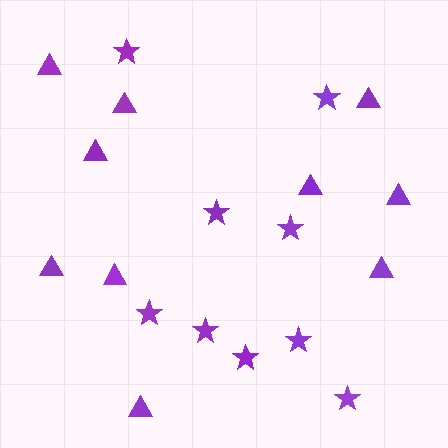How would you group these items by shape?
There are 2 groups: one group of stars (9) and one group of triangles (10).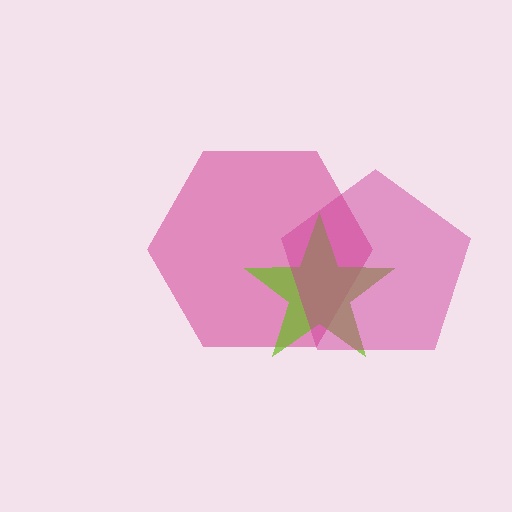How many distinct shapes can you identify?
There are 3 distinct shapes: a pink hexagon, a lime star, a magenta pentagon.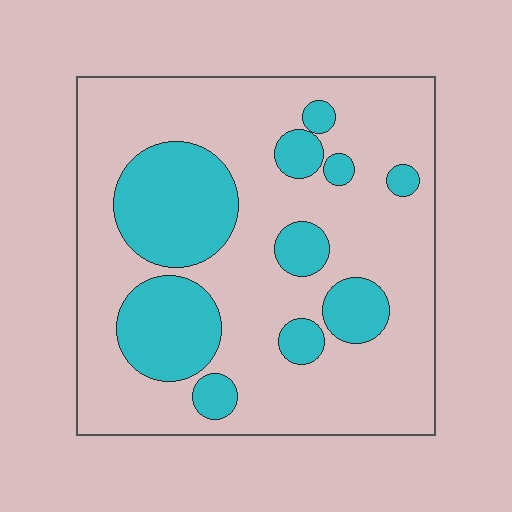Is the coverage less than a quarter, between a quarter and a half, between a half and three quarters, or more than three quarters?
Between a quarter and a half.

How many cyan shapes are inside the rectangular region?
10.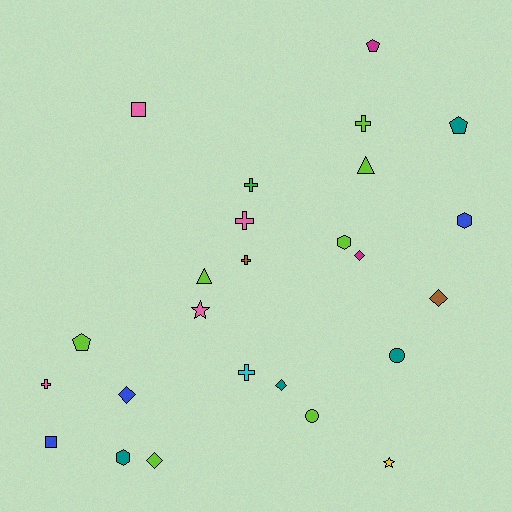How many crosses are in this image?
There are 6 crosses.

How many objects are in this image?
There are 25 objects.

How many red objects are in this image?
There are no red objects.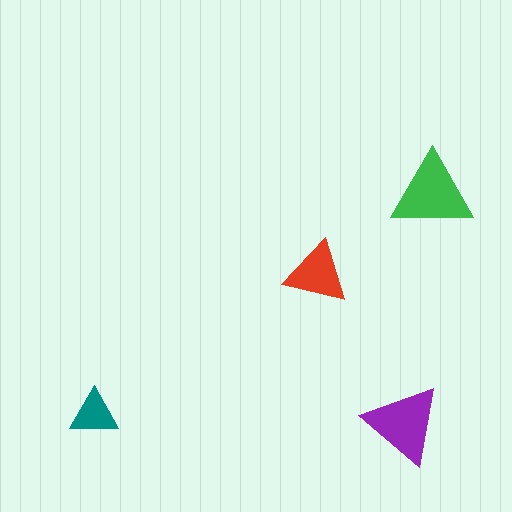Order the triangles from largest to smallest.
the green one, the purple one, the red one, the teal one.